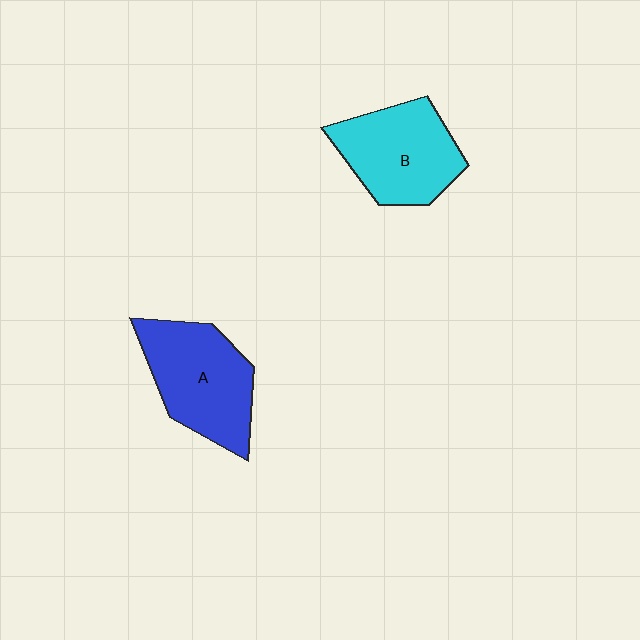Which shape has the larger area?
Shape A (blue).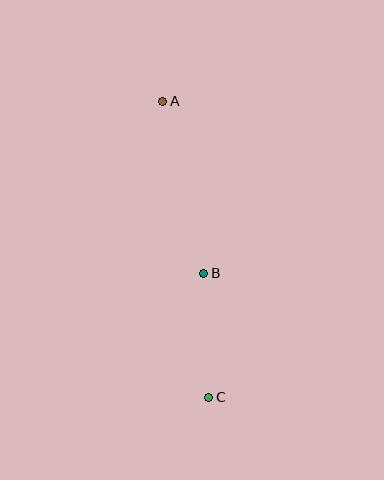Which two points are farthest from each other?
Points A and C are farthest from each other.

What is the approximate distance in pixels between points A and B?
The distance between A and B is approximately 177 pixels.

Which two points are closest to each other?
Points B and C are closest to each other.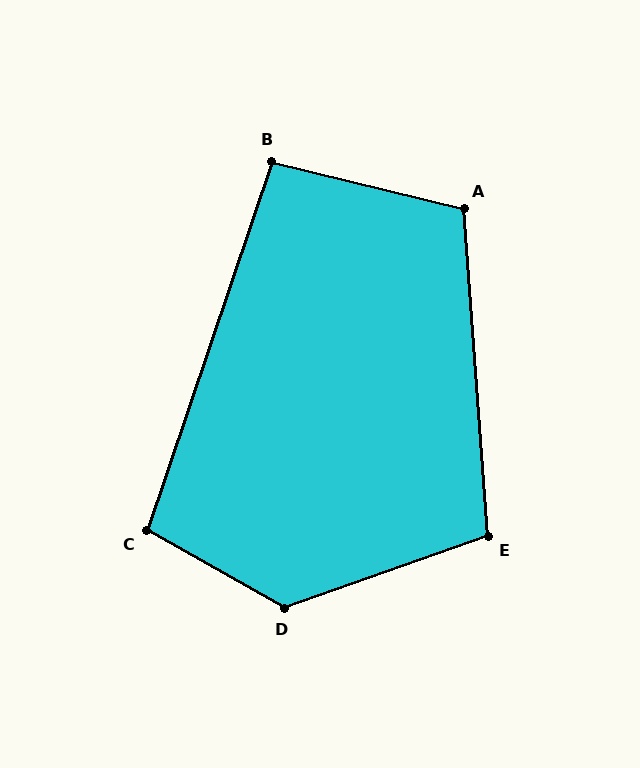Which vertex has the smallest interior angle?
B, at approximately 95 degrees.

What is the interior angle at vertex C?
Approximately 101 degrees (obtuse).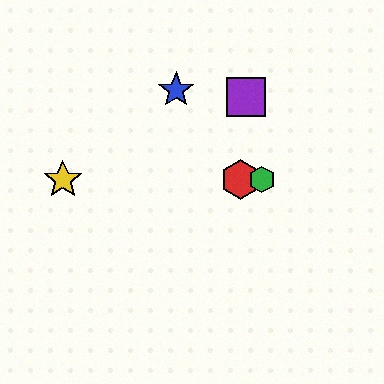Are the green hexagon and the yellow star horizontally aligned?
Yes, both are at y≈180.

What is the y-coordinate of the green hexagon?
The green hexagon is at y≈180.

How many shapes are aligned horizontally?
3 shapes (the red hexagon, the green hexagon, the yellow star) are aligned horizontally.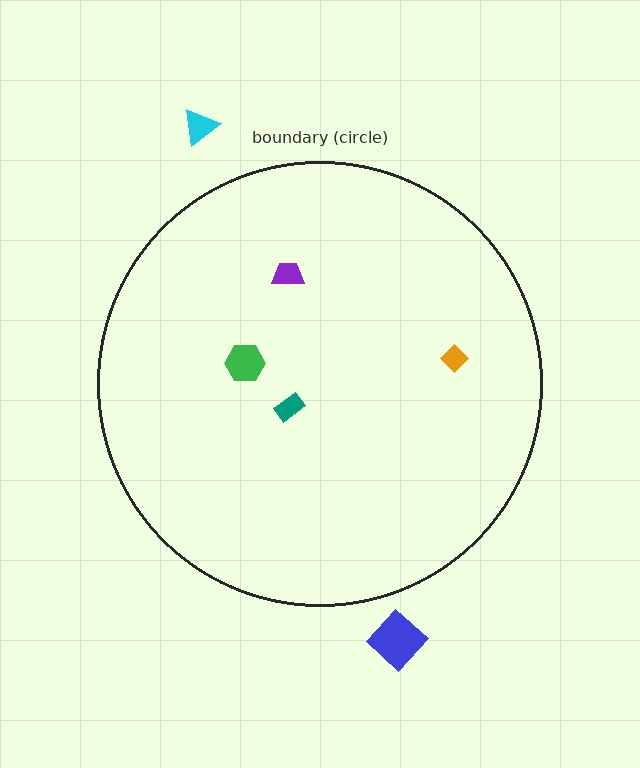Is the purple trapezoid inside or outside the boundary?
Inside.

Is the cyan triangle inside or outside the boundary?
Outside.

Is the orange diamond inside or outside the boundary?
Inside.